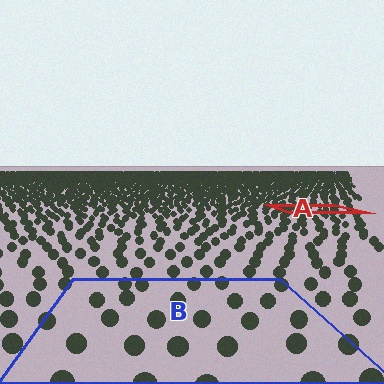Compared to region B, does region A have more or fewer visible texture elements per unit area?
Region A has more texture elements per unit area — they are packed more densely because it is farther away.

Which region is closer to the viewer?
Region B is closer. The texture elements there are larger and more spread out.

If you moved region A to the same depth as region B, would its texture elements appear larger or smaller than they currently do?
They would appear larger. At a closer depth, the same texture elements are projected at a bigger on-screen size.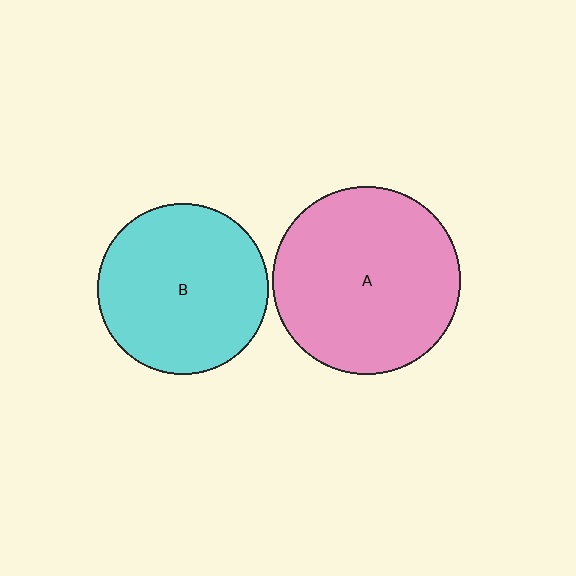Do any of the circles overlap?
No, none of the circles overlap.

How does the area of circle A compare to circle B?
Approximately 1.2 times.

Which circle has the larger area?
Circle A (pink).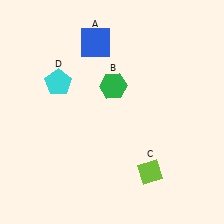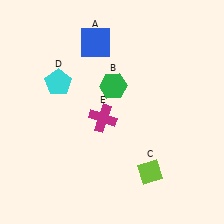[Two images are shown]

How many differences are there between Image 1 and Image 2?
There is 1 difference between the two images.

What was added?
A magenta cross (E) was added in Image 2.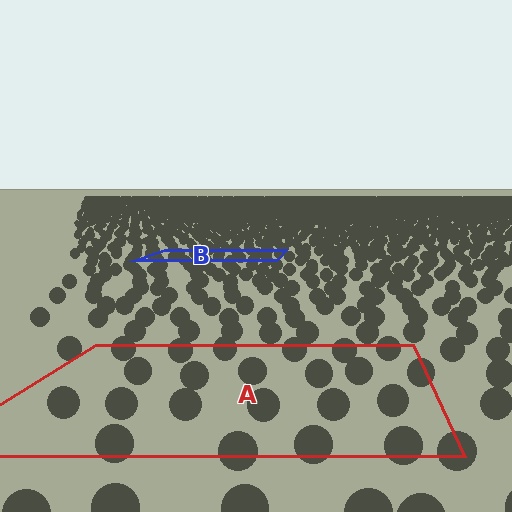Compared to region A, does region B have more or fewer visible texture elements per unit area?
Region B has more texture elements per unit area — they are packed more densely because it is farther away.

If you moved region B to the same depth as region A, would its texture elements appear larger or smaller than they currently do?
They would appear larger. At a closer depth, the same texture elements are projected at a bigger on-screen size.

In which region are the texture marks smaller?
The texture marks are smaller in region B, because it is farther away.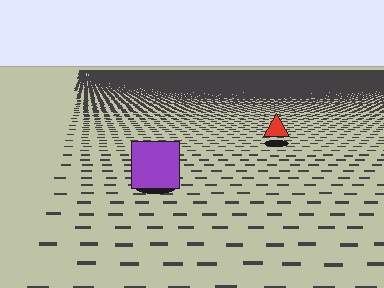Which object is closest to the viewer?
The purple square is closest. The texture marks near it are larger and more spread out.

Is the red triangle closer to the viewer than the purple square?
No. The purple square is closer — you can tell from the texture gradient: the ground texture is coarser near it.